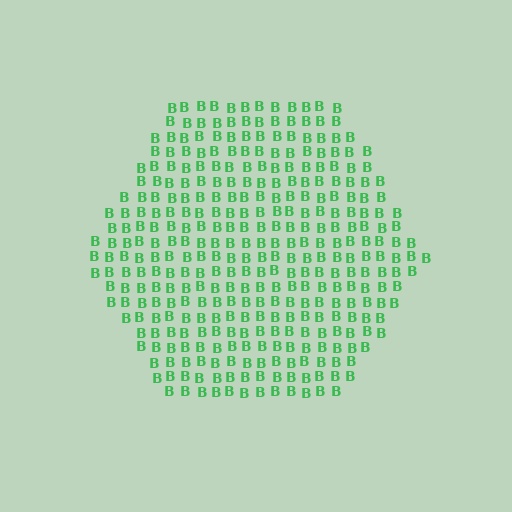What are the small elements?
The small elements are letter B's.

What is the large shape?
The large shape is a hexagon.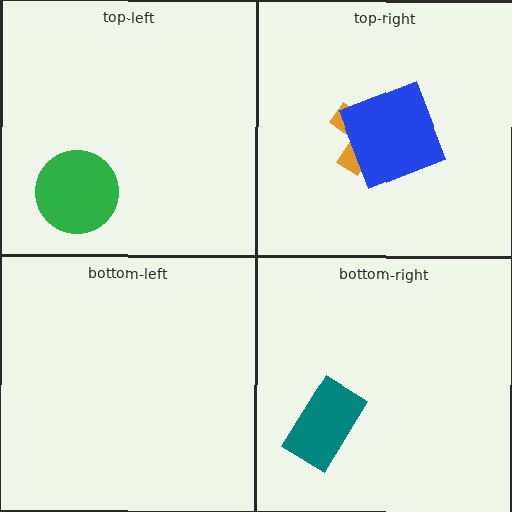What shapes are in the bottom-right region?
The teal rectangle.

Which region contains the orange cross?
The top-right region.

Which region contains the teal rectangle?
The bottom-right region.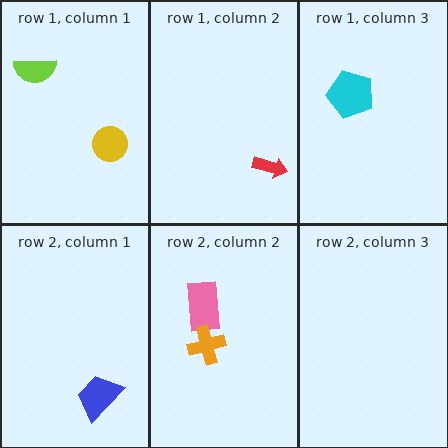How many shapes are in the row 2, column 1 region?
1.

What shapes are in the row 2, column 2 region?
The pink rectangle, the orange cross.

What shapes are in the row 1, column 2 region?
The red arrow.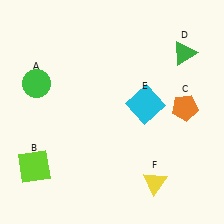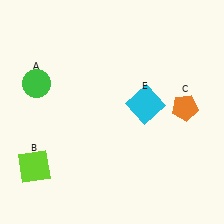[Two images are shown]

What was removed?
The green triangle (D), the yellow triangle (F) were removed in Image 2.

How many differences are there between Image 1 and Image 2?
There are 2 differences between the two images.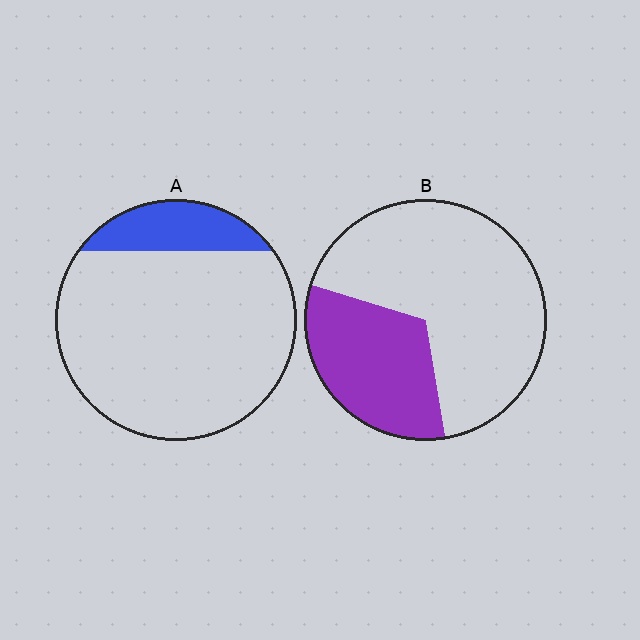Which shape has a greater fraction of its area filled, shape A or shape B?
Shape B.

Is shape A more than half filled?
No.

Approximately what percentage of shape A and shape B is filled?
A is approximately 15% and B is approximately 30%.